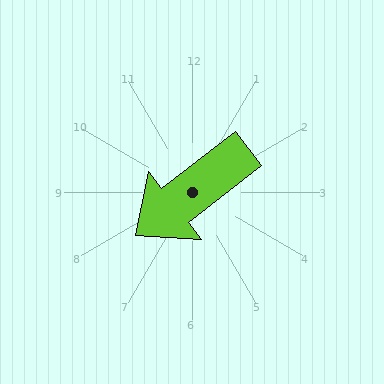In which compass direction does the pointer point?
Southwest.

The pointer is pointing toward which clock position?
Roughly 8 o'clock.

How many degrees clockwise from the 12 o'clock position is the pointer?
Approximately 232 degrees.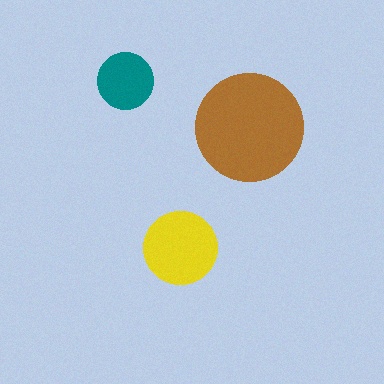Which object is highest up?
The teal circle is topmost.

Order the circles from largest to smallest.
the brown one, the yellow one, the teal one.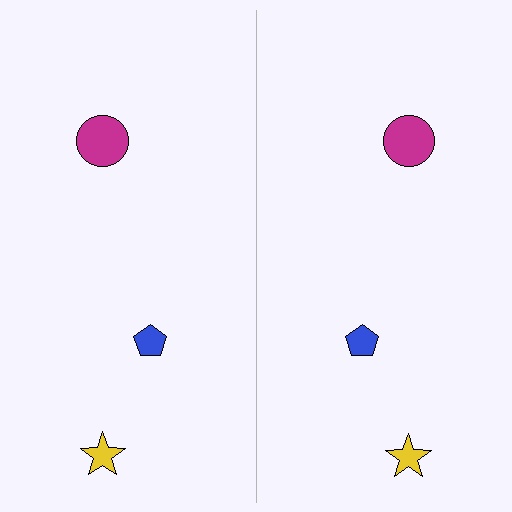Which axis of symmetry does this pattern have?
The pattern has a vertical axis of symmetry running through the center of the image.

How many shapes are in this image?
There are 6 shapes in this image.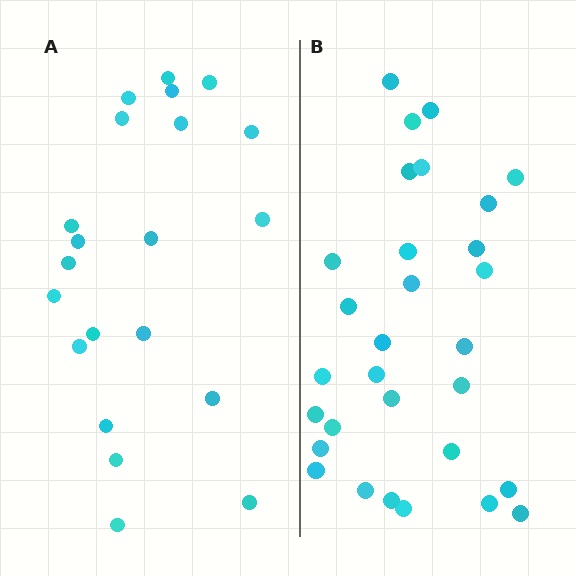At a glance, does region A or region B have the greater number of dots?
Region B (the right region) has more dots.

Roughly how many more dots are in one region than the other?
Region B has roughly 8 or so more dots than region A.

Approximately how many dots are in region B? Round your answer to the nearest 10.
About 30 dots.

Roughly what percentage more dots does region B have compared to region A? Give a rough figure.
About 45% more.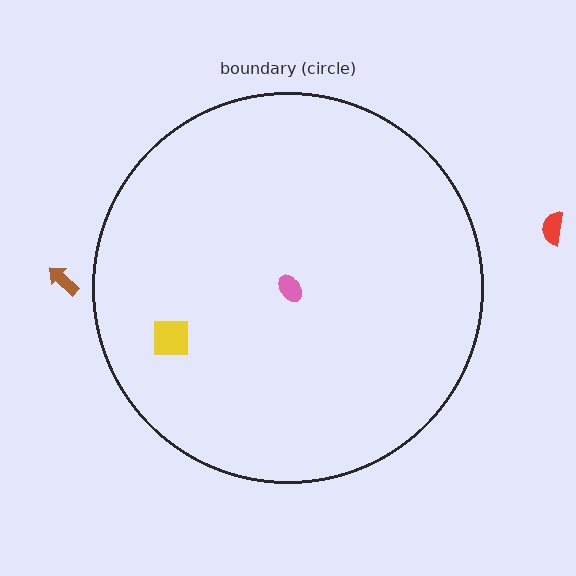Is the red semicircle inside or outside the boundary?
Outside.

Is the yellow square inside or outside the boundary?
Inside.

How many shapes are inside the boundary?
2 inside, 2 outside.